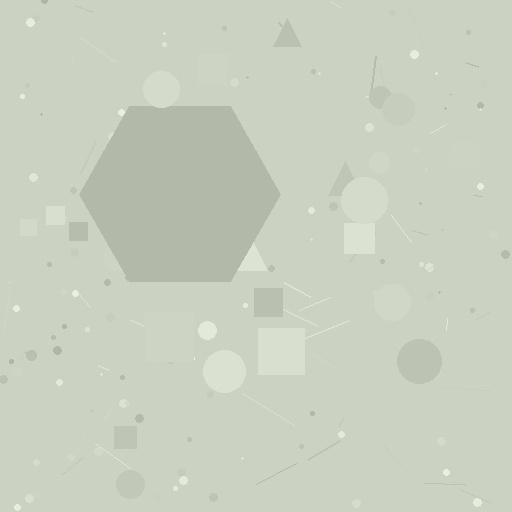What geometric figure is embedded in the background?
A hexagon is embedded in the background.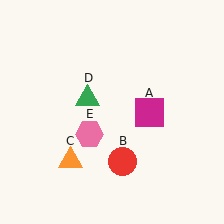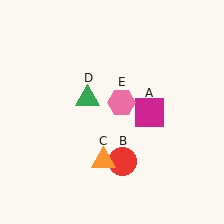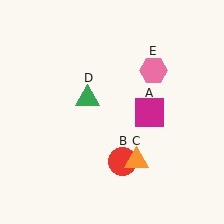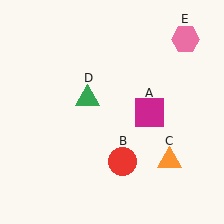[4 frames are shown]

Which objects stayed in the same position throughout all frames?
Magenta square (object A) and red circle (object B) and green triangle (object D) remained stationary.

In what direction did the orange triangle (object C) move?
The orange triangle (object C) moved right.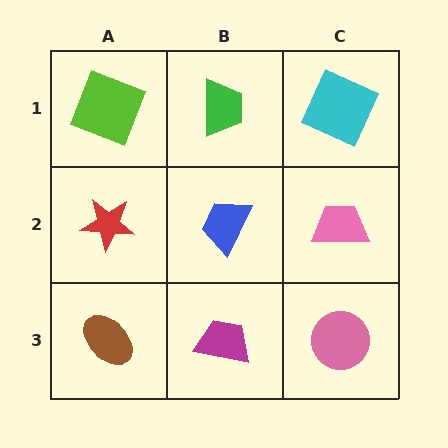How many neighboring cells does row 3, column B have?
3.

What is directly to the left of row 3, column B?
A brown ellipse.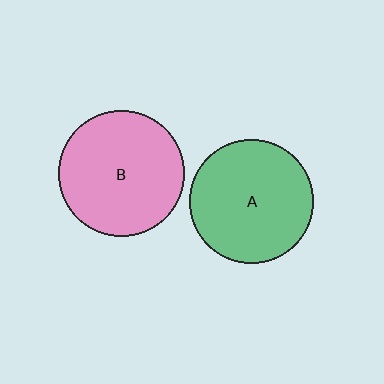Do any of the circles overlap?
No, none of the circles overlap.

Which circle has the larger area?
Circle B (pink).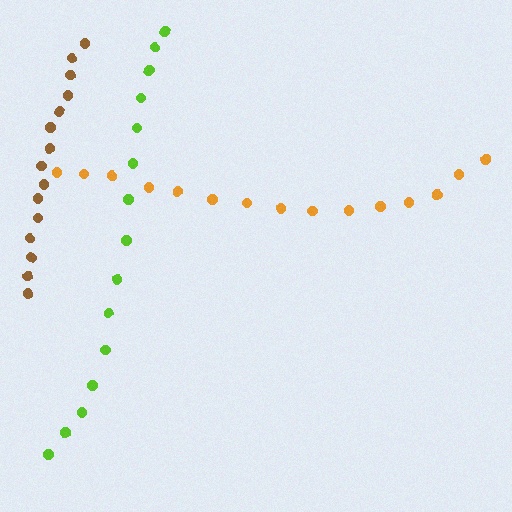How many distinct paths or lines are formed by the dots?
There are 3 distinct paths.